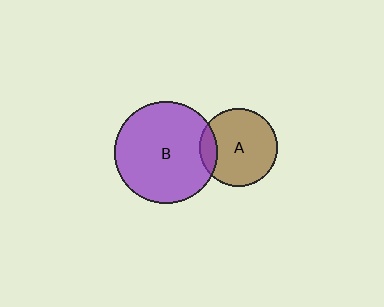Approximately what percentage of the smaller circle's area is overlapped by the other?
Approximately 15%.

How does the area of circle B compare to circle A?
Approximately 1.7 times.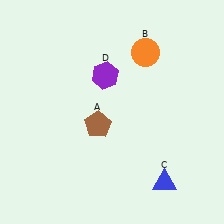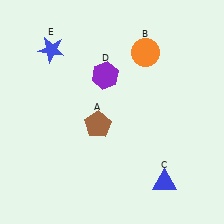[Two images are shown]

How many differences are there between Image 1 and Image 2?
There is 1 difference between the two images.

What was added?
A blue star (E) was added in Image 2.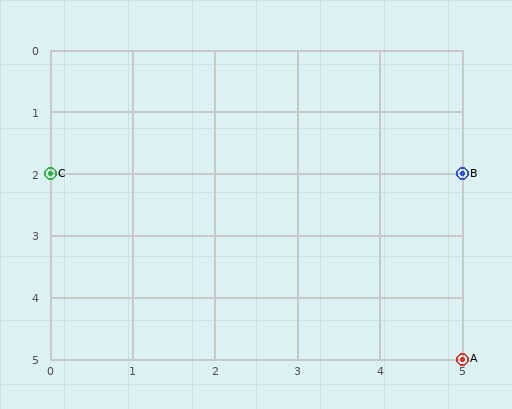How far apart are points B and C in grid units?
Points B and C are 5 columns apart.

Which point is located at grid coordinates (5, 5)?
Point A is at (5, 5).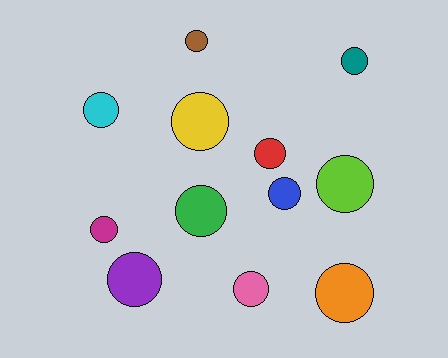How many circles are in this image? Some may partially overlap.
There are 12 circles.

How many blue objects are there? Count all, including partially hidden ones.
There is 1 blue object.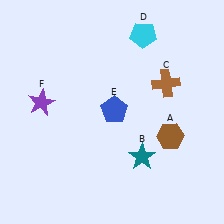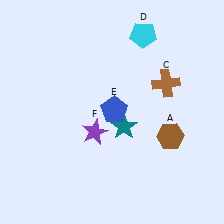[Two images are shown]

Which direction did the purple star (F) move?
The purple star (F) moved right.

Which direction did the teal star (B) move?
The teal star (B) moved up.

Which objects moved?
The objects that moved are: the teal star (B), the purple star (F).